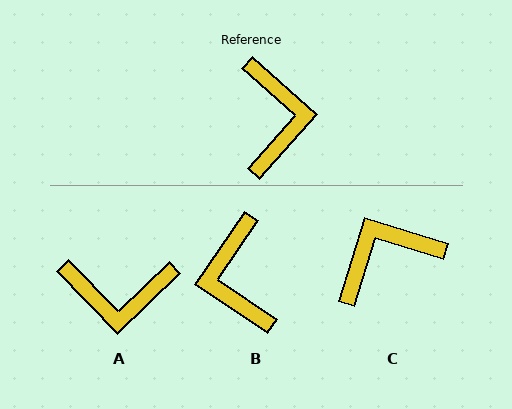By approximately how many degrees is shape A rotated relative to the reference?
Approximately 94 degrees clockwise.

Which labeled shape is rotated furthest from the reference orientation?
B, about 173 degrees away.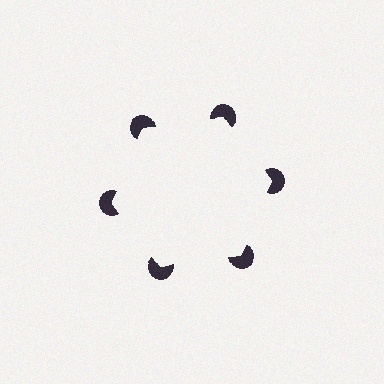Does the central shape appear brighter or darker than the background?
It typically appears slightly brighter than the background, even though no actual brightness change is drawn.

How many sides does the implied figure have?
6 sides.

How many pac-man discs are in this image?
There are 6 — one at each vertex of the illusory hexagon.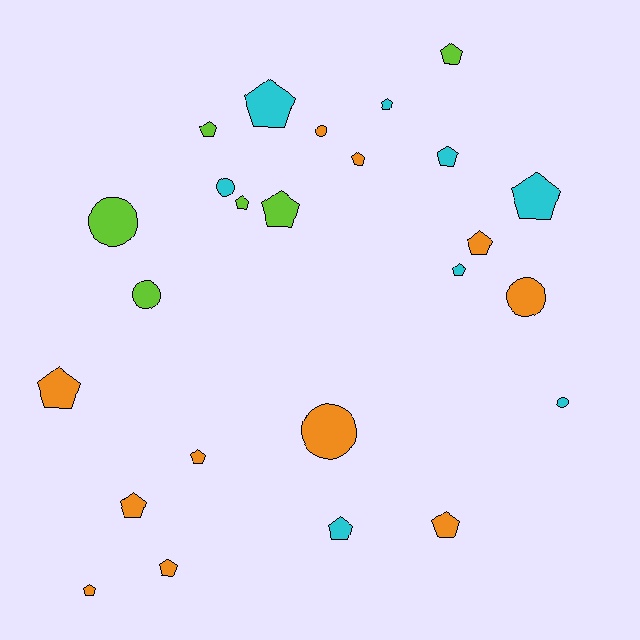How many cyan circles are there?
There are 2 cyan circles.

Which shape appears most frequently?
Pentagon, with 18 objects.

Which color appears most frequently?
Orange, with 11 objects.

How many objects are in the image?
There are 25 objects.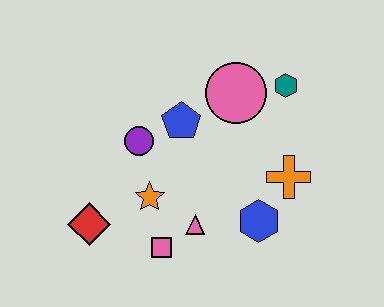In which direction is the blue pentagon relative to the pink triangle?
The blue pentagon is above the pink triangle.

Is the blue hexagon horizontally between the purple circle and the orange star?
No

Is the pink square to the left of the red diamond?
No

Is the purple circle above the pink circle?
No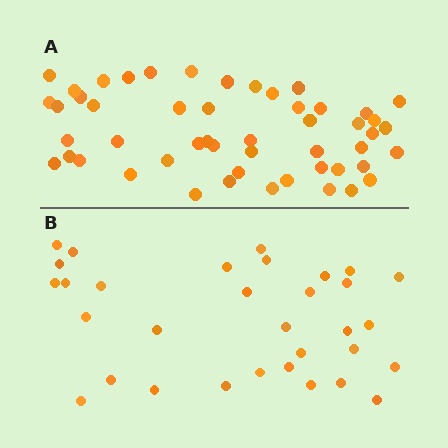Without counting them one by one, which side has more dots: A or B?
Region A (the top region) has more dots.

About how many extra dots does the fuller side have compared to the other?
Region A has approximately 20 more dots than region B.